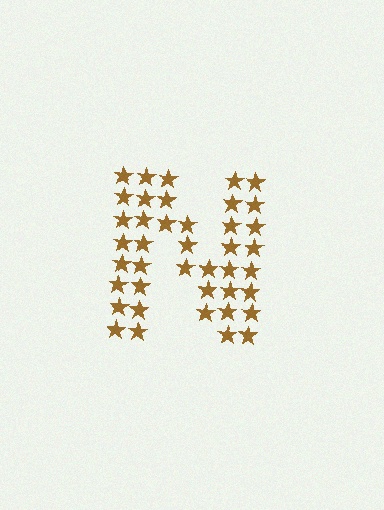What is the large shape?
The large shape is the letter N.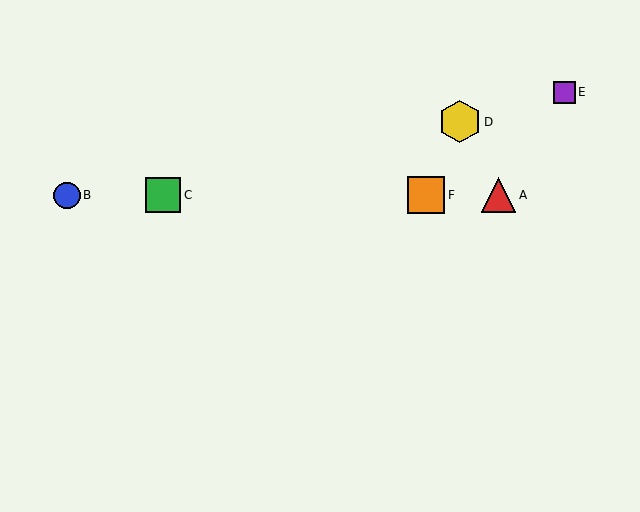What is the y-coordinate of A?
Object A is at y≈195.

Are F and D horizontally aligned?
No, F is at y≈195 and D is at y≈122.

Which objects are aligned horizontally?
Objects A, B, C, F are aligned horizontally.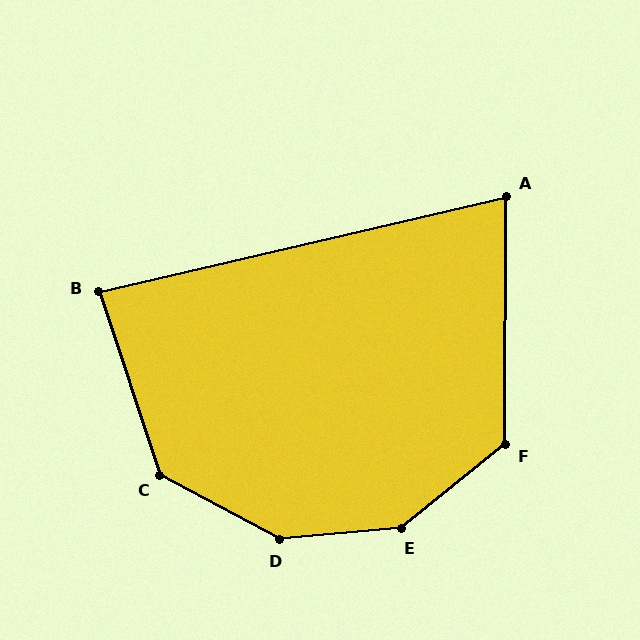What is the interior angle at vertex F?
Approximately 129 degrees (obtuse).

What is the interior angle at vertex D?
Approximately 146 degrees (obtuse).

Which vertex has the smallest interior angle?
A, at approximately 77 degrees.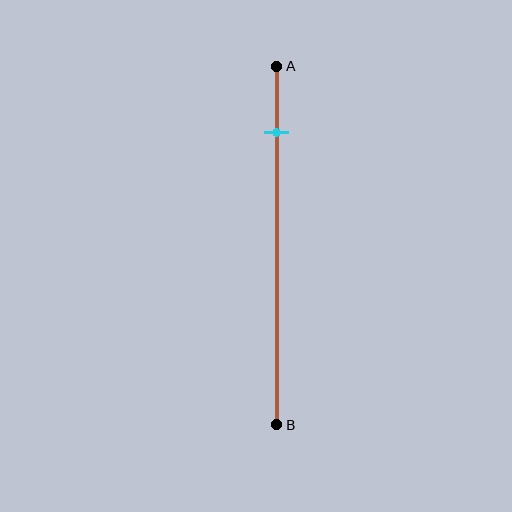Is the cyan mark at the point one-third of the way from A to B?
No, the mark is at about 20% from A, not at the 33% one-third point.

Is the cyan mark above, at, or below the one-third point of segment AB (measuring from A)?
The cyan mark is above the one-third point of segment AB.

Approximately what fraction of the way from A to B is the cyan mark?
The cyan mark is approximately 20% of the way from A to B.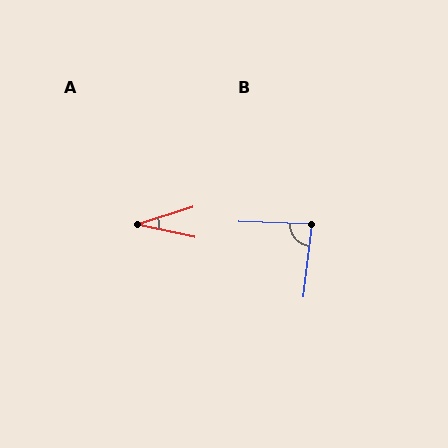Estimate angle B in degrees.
Approximately 86 degrees.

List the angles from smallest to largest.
A (30°), B (86°).